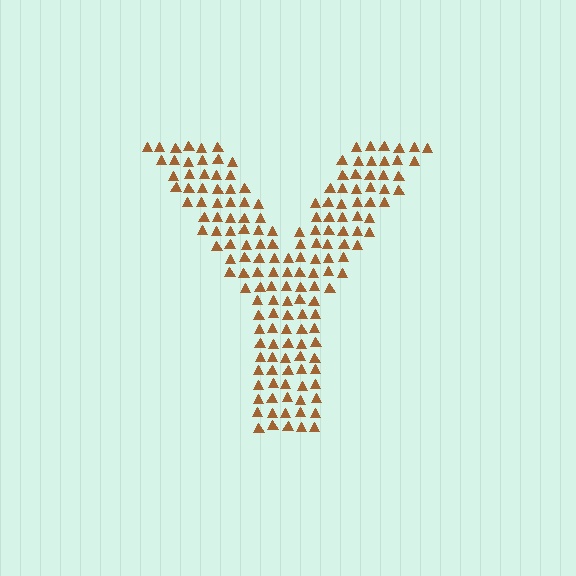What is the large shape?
The large shape is the letter Y.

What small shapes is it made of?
It is made of small triangles.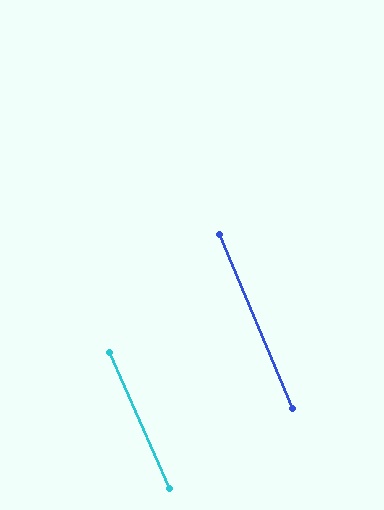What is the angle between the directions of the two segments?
Approximately 1 degree.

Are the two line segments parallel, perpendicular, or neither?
Parallel — their directions differ by only 1.2°.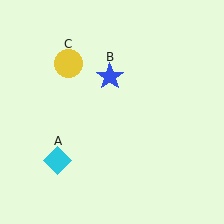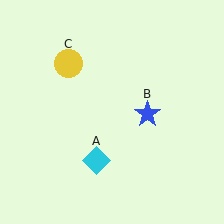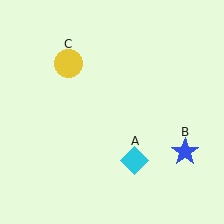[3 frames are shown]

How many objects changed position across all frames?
2 objects changed position: cyan diamond (object A), blue star (object B).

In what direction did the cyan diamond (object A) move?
The cyan diamond (object A) moved right.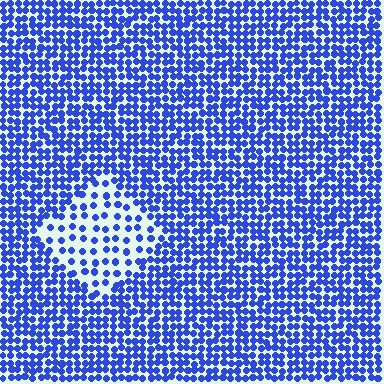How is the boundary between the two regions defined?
The boundary is defined by a change in element density (approximately 2.3x ratio). All elements are the same color, size, and shape.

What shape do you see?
I see a diamond.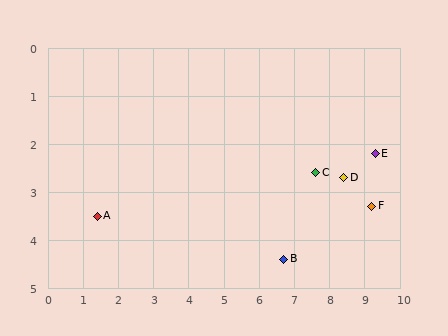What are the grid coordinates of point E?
Point E is at approximately (9.3, 2.2).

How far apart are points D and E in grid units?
Points D and E are about 1.0 grid units apart.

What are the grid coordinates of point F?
Point F is at approximately (9.2, 3.3).